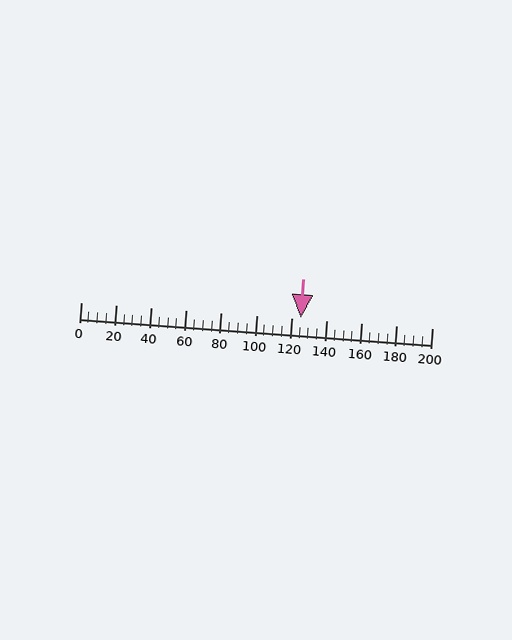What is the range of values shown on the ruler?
The ruler shows values from 0 to 200.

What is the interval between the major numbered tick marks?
The major tick marks are spaced 20 units apart.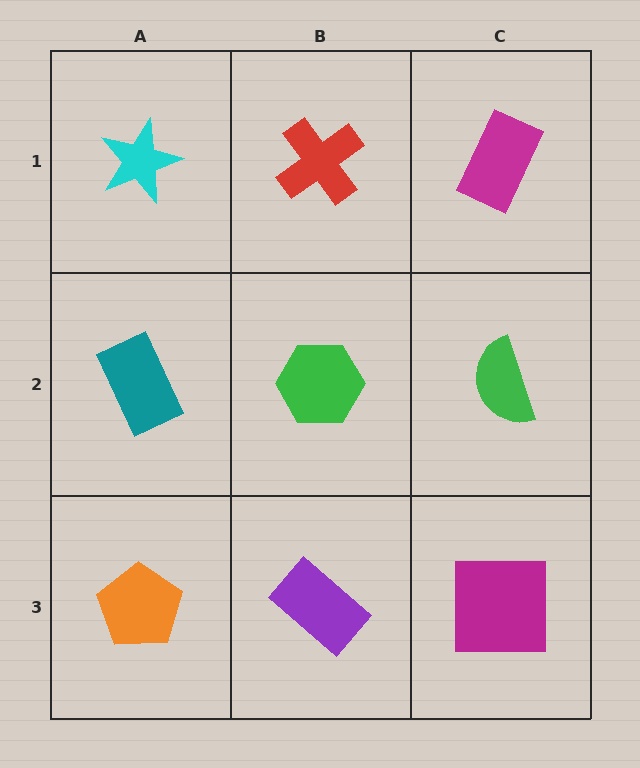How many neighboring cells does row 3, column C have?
2.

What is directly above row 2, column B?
A red cross.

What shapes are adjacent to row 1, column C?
A green semicircle (row 2, column C), a red cross (row 1, column B).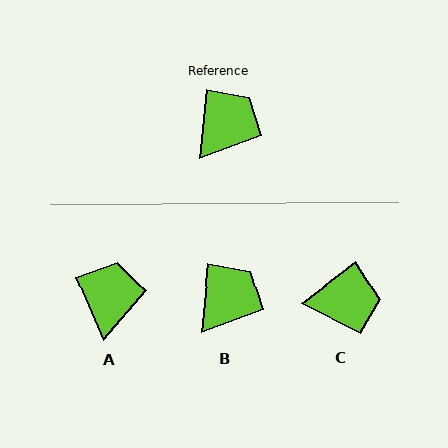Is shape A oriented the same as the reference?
No, it is off by about 29 degrees.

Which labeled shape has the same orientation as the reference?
B.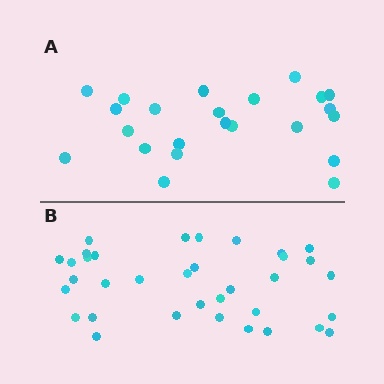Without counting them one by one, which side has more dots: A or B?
Region B (the bottom region) has more dots.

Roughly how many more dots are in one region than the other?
Region B has roughly 12 or so more dots than region A.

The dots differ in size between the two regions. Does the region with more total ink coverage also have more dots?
No. Region A has more total ink coverage because its dots are larger, but region B actually contains more individual dots. Total area can be misleading — the number of items is what matters here.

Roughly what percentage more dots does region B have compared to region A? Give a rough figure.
About 50% more.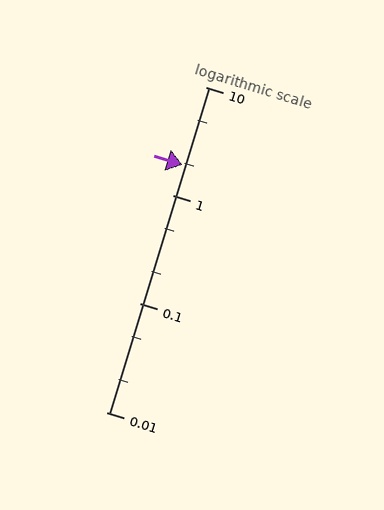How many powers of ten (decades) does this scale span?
The scale spans 3 decades, from 0.01 to 10.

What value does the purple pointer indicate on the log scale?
The pointer indicates approximately 1.9.